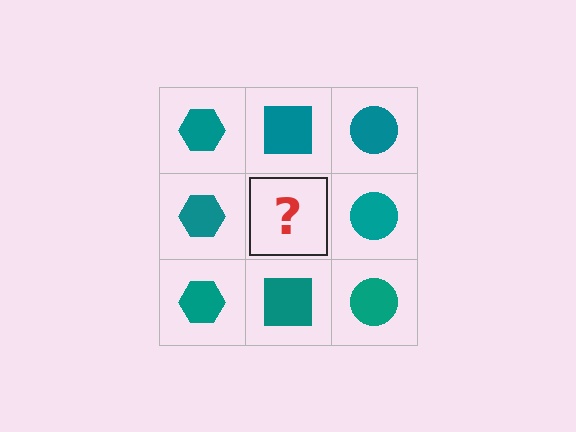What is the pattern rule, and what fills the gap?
The rule is that each column has a consistent shape. The gap should be filled with a teal square.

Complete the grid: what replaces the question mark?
The question mark should be replaced with a teal square.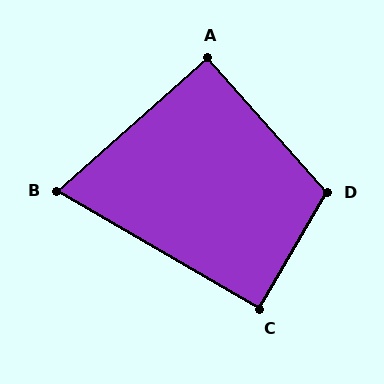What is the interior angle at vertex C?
Approximately 90 degrees (approximately right).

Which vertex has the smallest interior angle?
B, at approximately 72 degrees.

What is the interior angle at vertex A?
Approximately 90 degrees (approximately right).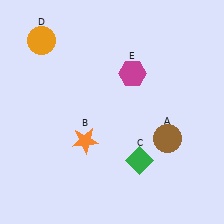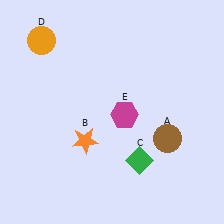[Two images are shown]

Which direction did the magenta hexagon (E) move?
The magenta hexagon (E) moved down.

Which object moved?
The magenta hexagon (E) moved down.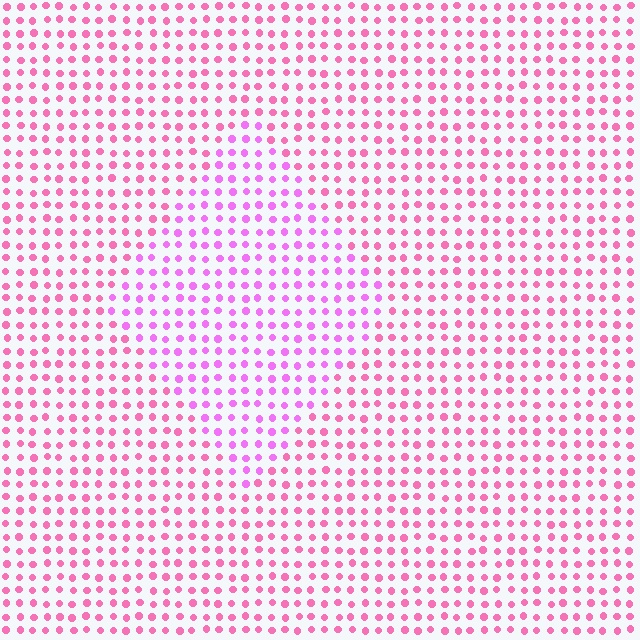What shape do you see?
I see a diamond.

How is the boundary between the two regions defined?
The boundary is defined purely by a slight shift in hue (about 30 degrees). Spacing, size, and orientation are identical on both sides.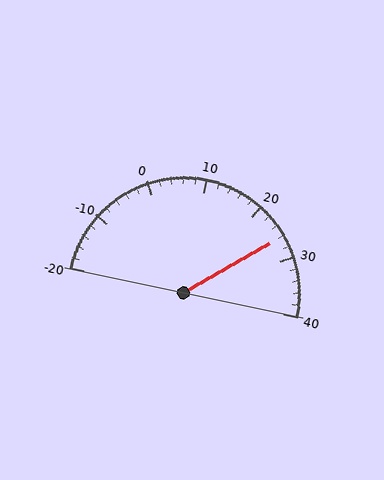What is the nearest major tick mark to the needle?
The nearest major tick mark is 30.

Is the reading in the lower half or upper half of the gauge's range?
The reading is in the upper half of the range (-20 to 40).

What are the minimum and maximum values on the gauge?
The gauge ranges from -20 to 40.